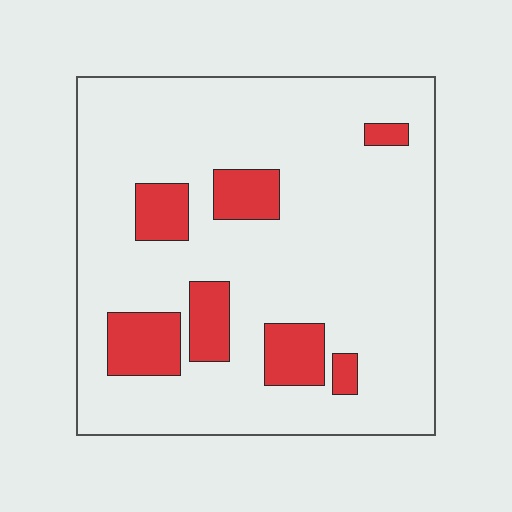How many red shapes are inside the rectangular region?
7.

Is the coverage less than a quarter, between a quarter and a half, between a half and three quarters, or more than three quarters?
Less than a quarter.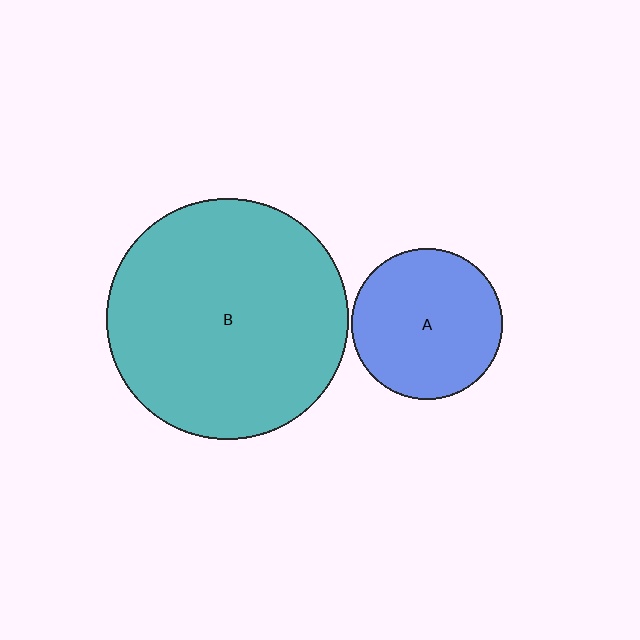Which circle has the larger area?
Circle B (teal).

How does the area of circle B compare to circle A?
Approximately 2.5 times.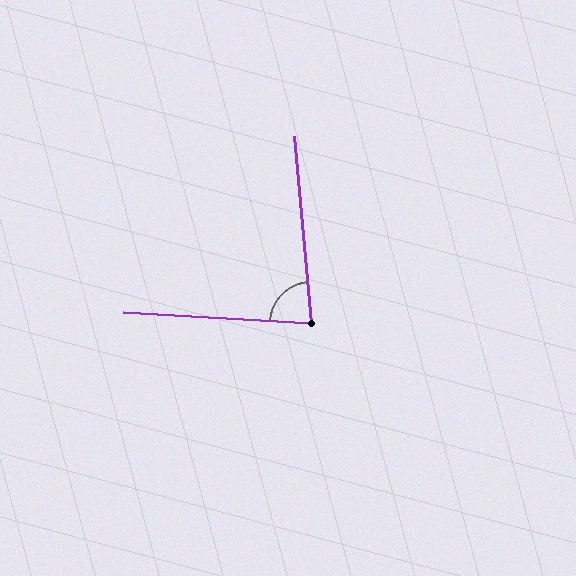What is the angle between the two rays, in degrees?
Approximately 82 degrees.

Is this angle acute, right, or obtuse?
It is acute.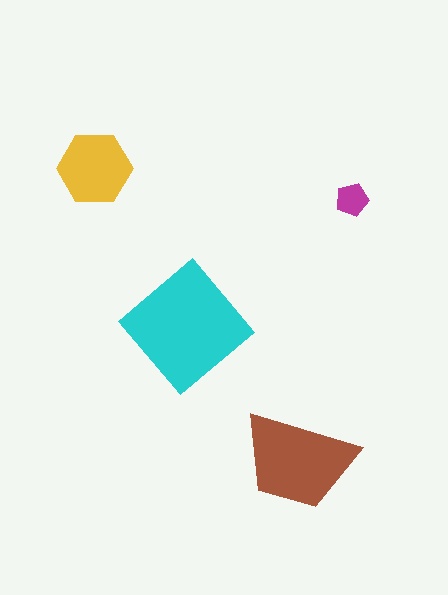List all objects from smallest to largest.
The magenta pentagon, the yellow hexagon, the brown trapezoid, the cyan diamond.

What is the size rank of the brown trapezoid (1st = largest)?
2nd.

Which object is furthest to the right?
The magenta pentagon is rightmost.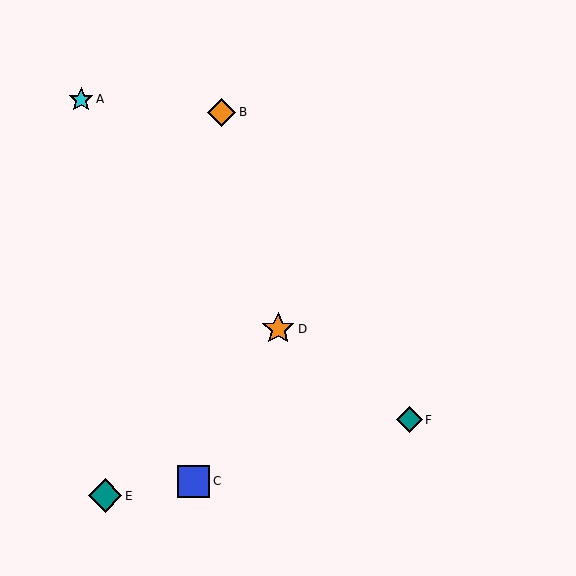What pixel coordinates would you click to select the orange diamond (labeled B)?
Click at (222, 112) to select the orange diamond B.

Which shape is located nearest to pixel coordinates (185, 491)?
The blue square (labeled C) at (194, 481) is nearest to that location.